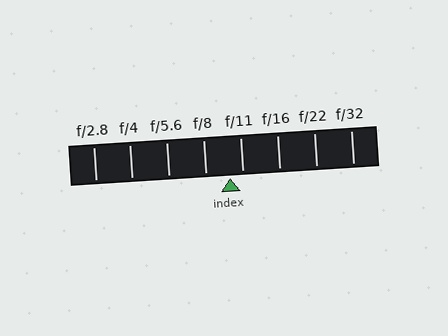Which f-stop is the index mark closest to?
The index mark is closest to f/11.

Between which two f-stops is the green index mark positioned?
The index mark is between f/8 and f/11.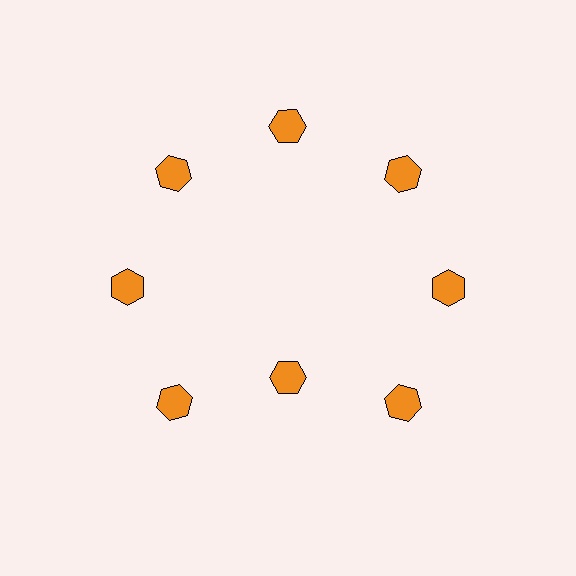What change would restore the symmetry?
The symmetry would be restored by moving it outward, back onto the ring so that all 8 hexagons sit at equal angles and equal distance from the center.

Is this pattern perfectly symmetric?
No. The 8 orange hexagons are arranged in a ring, but one element near the 6 o'clock position is pulled inward toward the center, breaking the 8-fold rotational symmetry.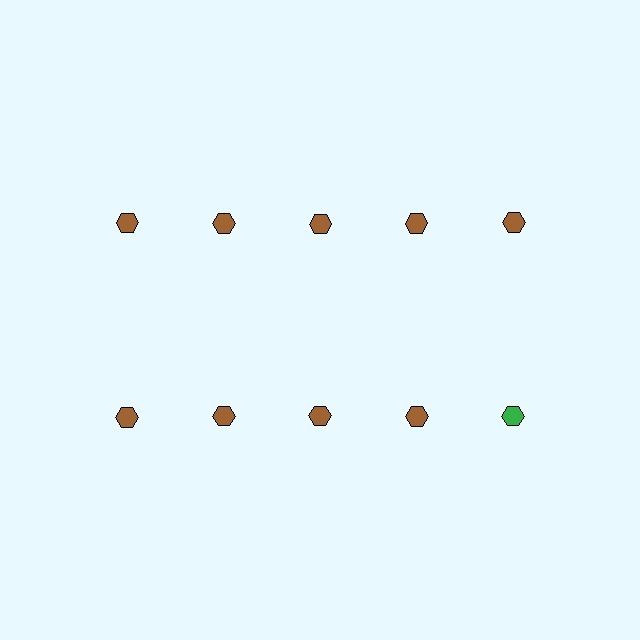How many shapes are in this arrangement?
There are 10 shapes arranged in a grid pattern.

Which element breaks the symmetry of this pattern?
The green hexagon in the second row, rightmost column breaks the symmetry. All other shapes are brown hexagons.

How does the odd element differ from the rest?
It has a different color: green instead of brown.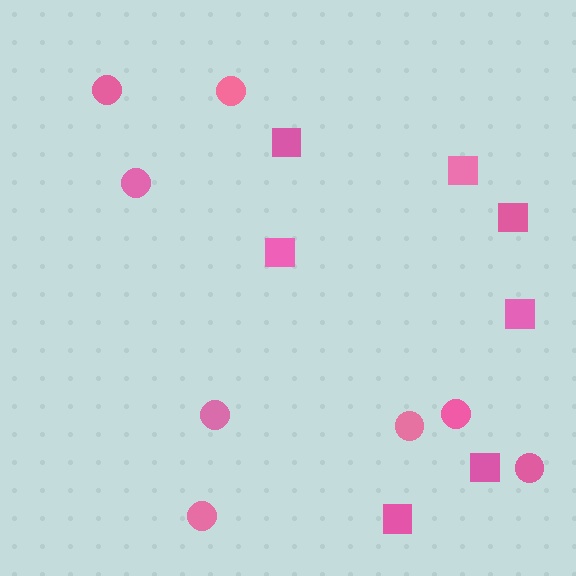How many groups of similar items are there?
There are 2 groups: one group of circles (8) and one group of squares (7).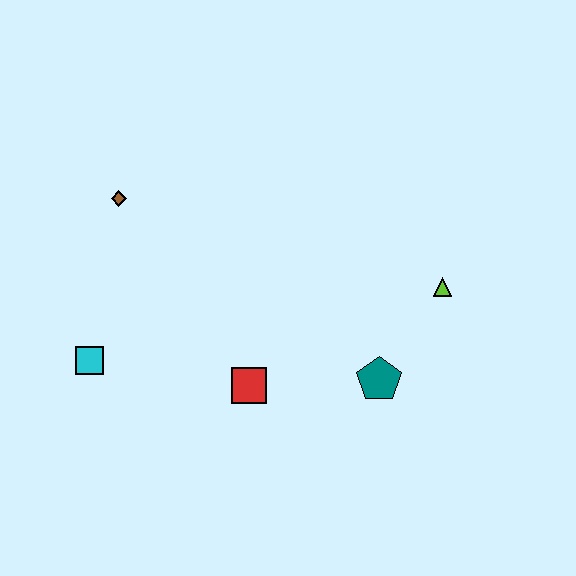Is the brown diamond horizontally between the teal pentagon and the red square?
No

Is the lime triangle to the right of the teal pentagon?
Yes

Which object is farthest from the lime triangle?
The cyan square is farthest from the lime triangle.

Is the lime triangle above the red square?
Yes